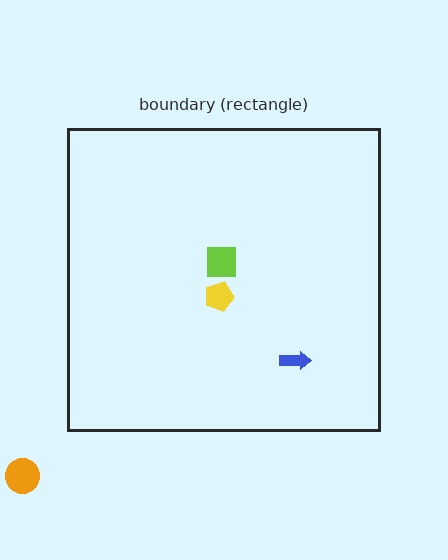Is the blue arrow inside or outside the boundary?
Inside.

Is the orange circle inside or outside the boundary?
Outside.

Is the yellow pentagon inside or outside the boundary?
Inside.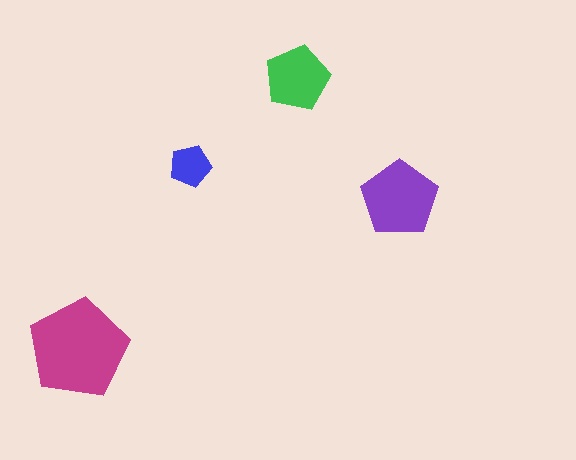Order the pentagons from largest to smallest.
the magenta one, the purple one, the green one, the blue one.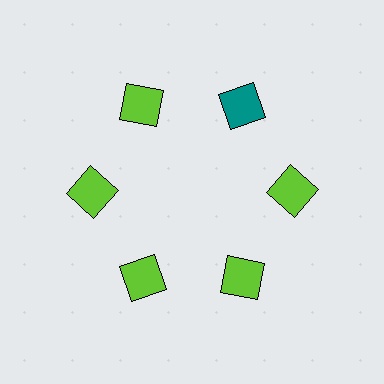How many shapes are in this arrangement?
There are 6 shapes arranged in a ring pattern.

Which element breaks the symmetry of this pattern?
The teal square at roughly the 1 o'clock position breaks the symmetry. All other shapes are lime squares.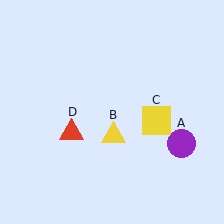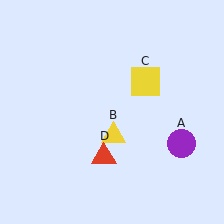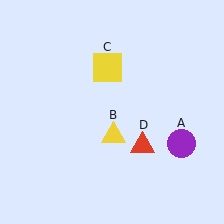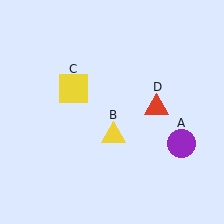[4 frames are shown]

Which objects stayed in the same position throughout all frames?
Purple circle (object A) and yellow triangle (object B) remained stationary.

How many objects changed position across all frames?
2 objects changed position: yellow square (object C), red triangle (object D).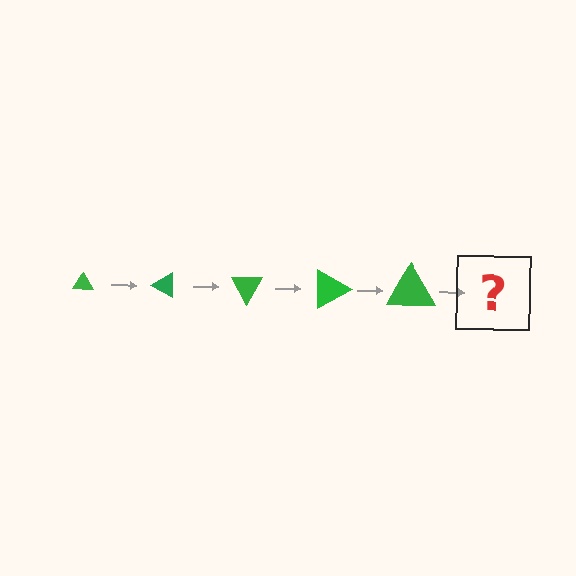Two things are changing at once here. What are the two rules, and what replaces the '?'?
The two rules are that the triangle grows larger each step and it rotates 30 degrees each step. The '?' should be a triangle, larger than the previous one and rotated 150 degrees from the start.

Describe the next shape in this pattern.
It should be a triangle, larger than the previous one and rotated 150 degrees from the start.